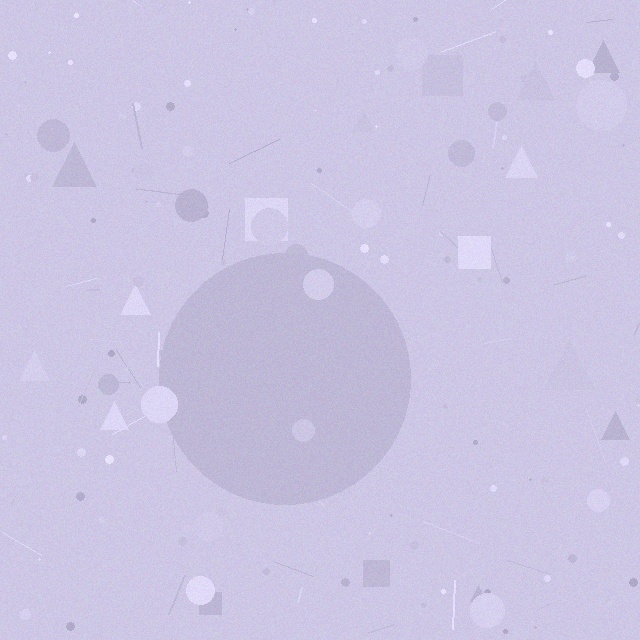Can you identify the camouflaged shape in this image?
The camouflaged shape is a circle.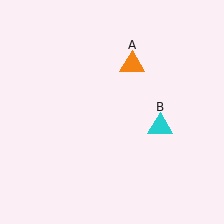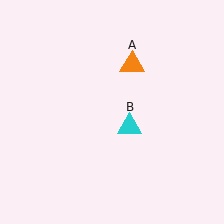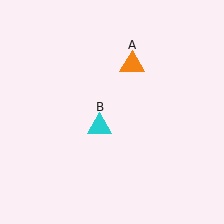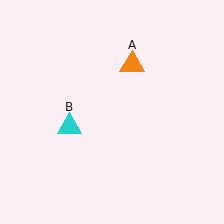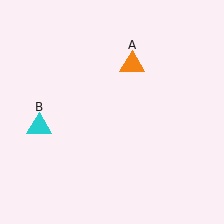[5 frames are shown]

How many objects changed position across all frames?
1 object changed position: cyan triangle (object B).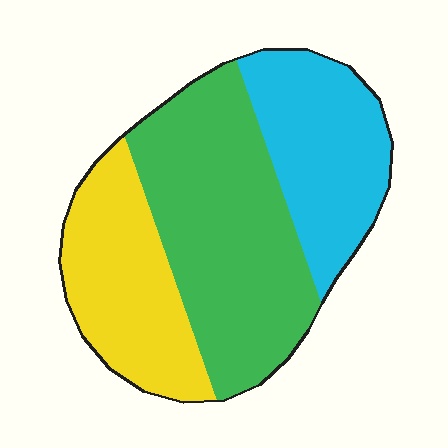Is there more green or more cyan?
Green.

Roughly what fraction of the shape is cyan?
Cyan takes up about one quarter (1/4) of the shape.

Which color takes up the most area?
Green, at roughly 45%.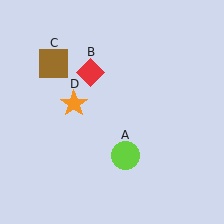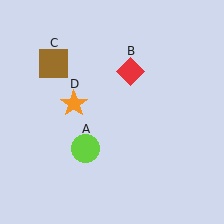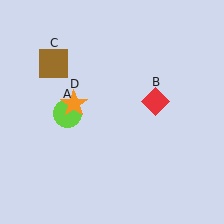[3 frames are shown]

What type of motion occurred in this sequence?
The lime circle (object A), red diamond (object B) rotated clockwise around the center of the scene.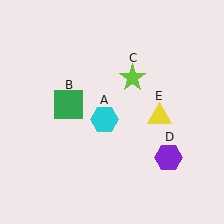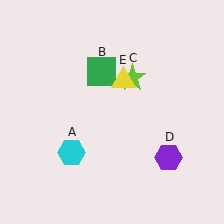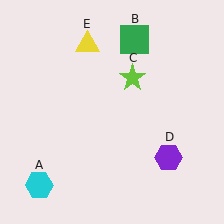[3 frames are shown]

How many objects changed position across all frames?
3 objects changed position: cyan hexagon (object A), green square (object B), yellow triangle (object E).